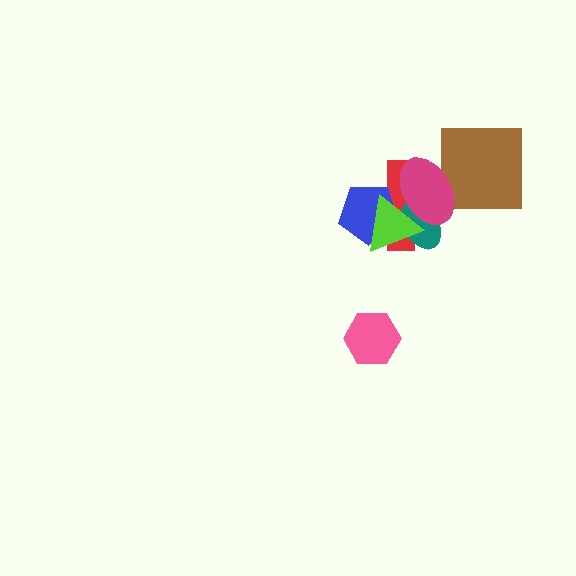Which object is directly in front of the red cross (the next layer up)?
The blue pentagon is directly in front of the red cross.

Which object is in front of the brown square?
The magenta ellipse is in front of the brown square.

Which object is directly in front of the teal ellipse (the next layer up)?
The magenta ellipse is directly in front of the teal ellipse.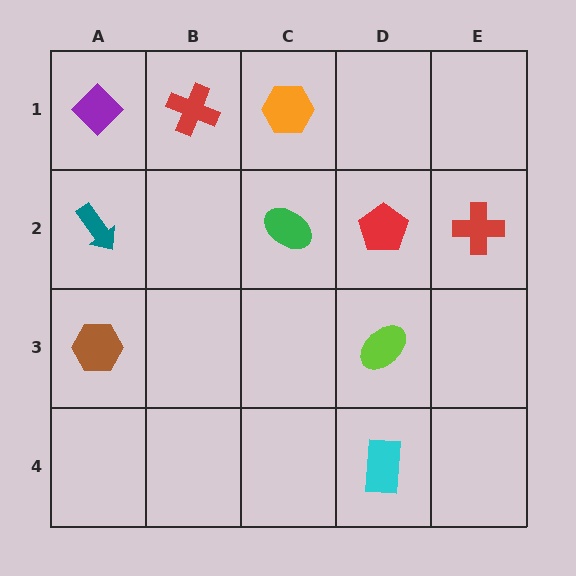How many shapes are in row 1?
3 shapes.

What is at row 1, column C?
An orange hexagon.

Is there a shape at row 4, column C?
No, that cell is empty.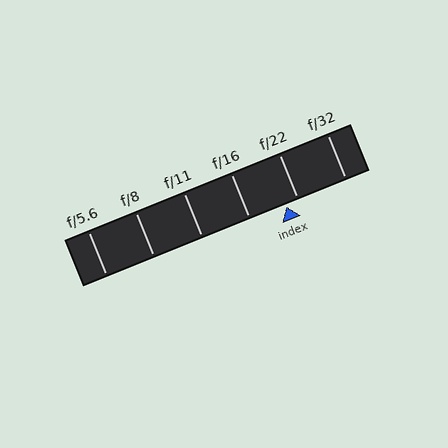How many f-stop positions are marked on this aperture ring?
There are 6 f-stop positions marked.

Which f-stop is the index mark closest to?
The index mark is closest to f/22.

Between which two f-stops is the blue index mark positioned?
The index mark is between f/16 and f/22.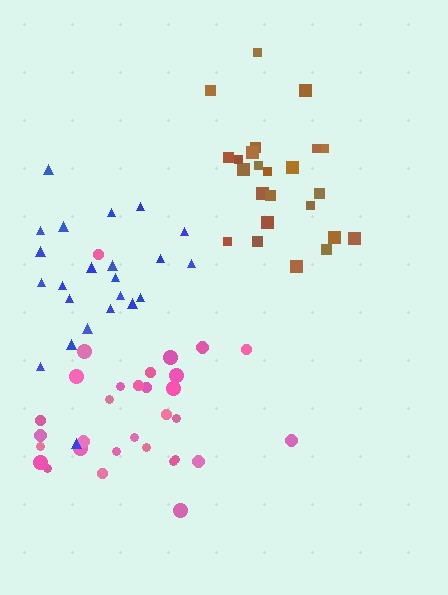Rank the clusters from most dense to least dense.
brown, blue, pink.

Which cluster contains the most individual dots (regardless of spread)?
Pink (31).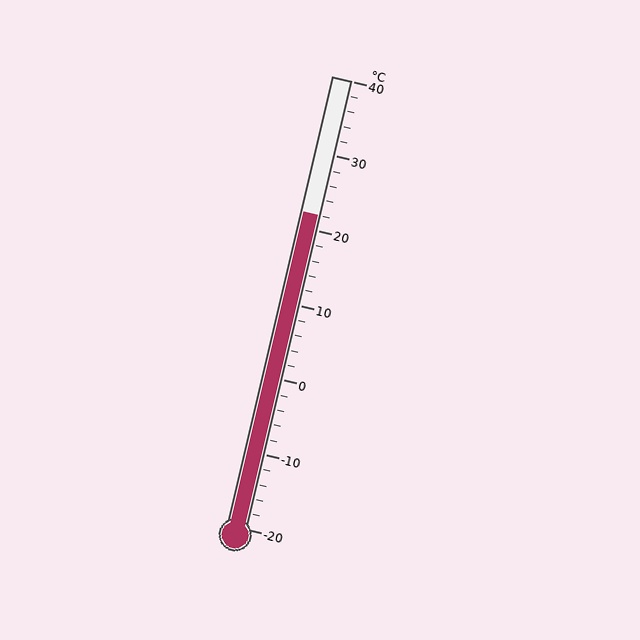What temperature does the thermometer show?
The thermometer shows approximately 22°C.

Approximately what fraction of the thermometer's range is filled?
The thermometer is filled to approximately 70% of its range.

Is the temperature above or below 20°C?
The temperature is above 20°C.